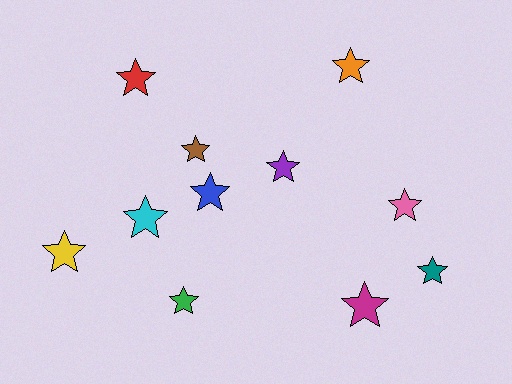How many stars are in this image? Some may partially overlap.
There are 11 stars.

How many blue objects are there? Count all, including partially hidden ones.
There is 1 blue object.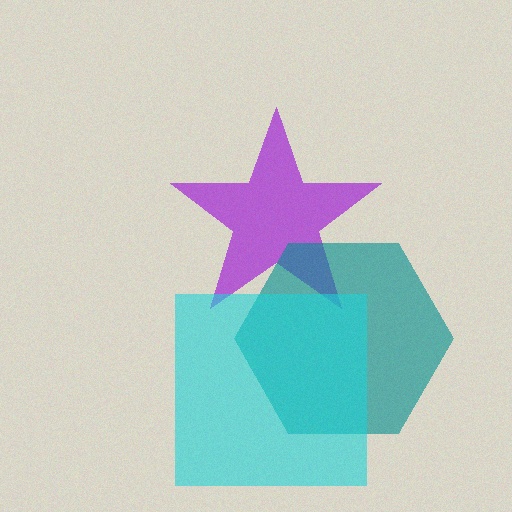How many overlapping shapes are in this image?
There are 3 overlapping shapes in the image.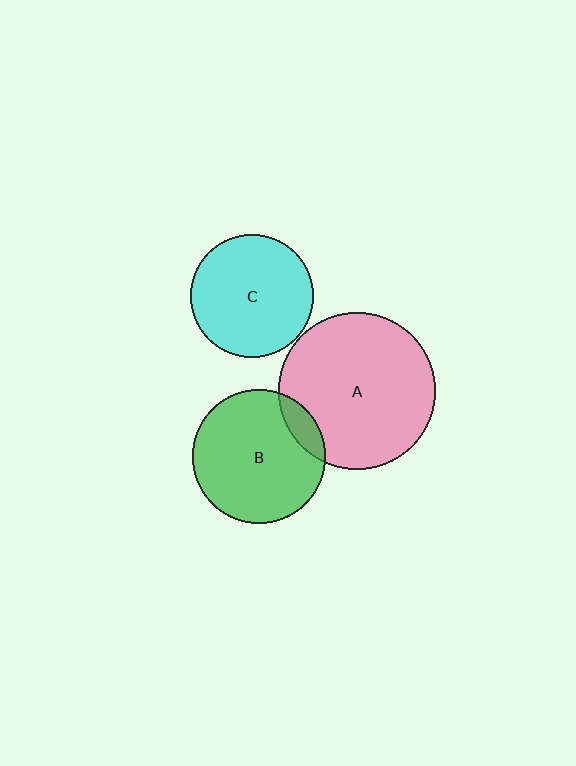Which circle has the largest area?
Circle A (pink).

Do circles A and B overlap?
Yes.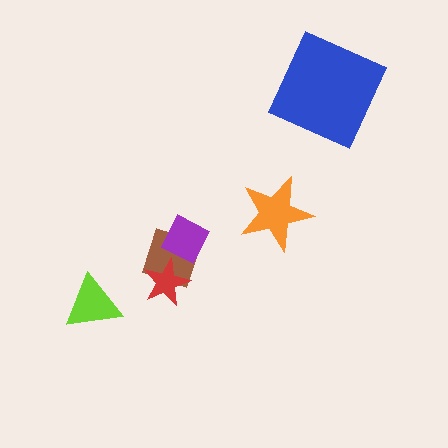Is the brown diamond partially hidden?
Yes, it is partially covered by another shape.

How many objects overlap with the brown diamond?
2 objects overlap with the brown diamond.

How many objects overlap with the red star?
1 object overlaps with the red star.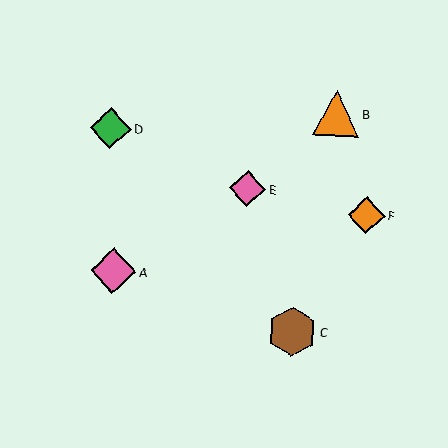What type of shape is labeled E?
Shape E is a pink diamond.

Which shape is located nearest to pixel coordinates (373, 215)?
The orange diamond (labeled F) at (367, 216) is nearest to that location.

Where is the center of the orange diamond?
The center of the orange diamond is at (367, 216).